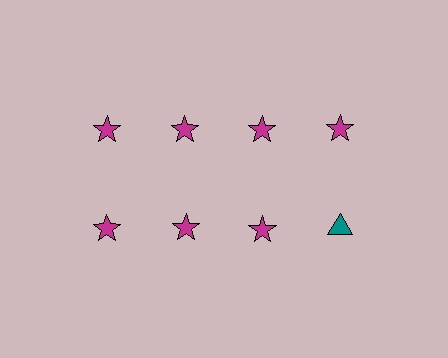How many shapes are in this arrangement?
There are 8 shapes arranged in a grid pattern.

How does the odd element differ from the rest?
It differs in both color (teal instead of magenta) and shape (triangle instead of star).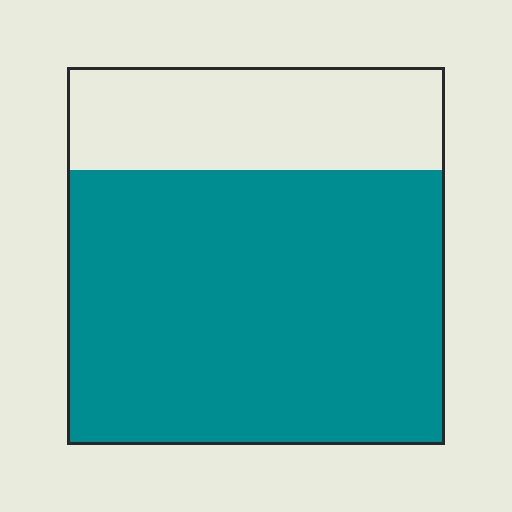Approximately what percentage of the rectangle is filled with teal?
Approximately 75%.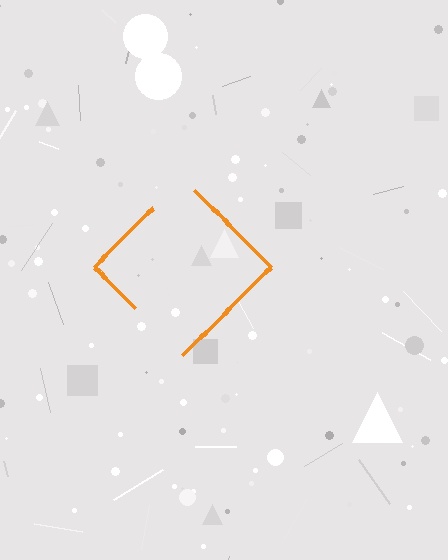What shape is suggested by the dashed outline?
The dashed outline suggests a diamond.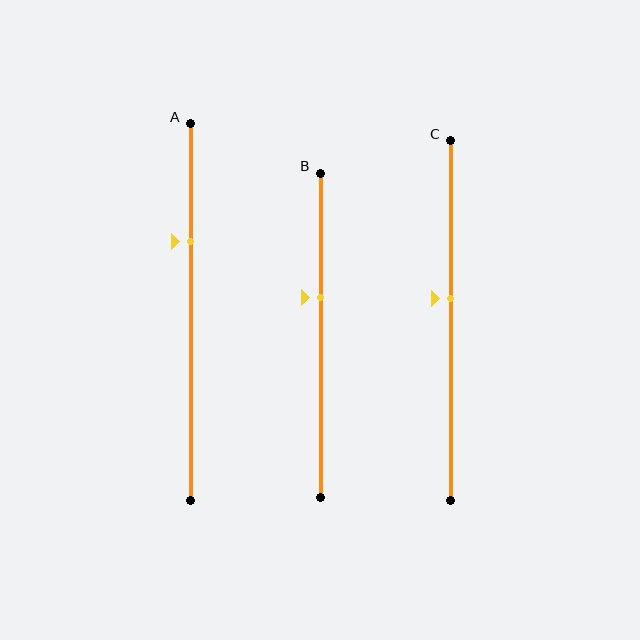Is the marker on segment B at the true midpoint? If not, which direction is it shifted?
No, the marker on segment B is shifted upward by about 12% of the segment length.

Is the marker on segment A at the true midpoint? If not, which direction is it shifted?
No, the marker on segment A is shifted upward by about 19% of the segment length.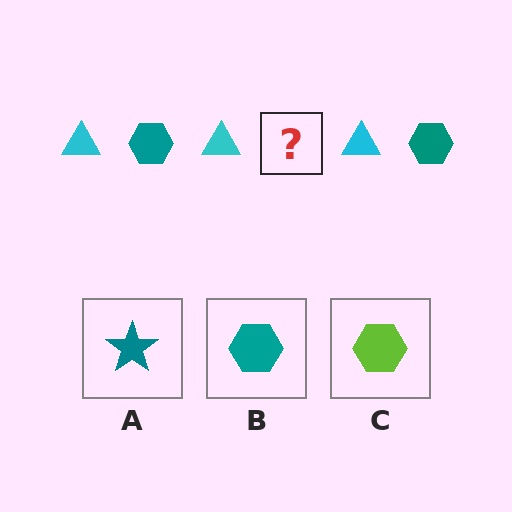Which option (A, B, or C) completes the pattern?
B.